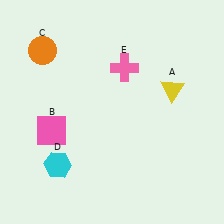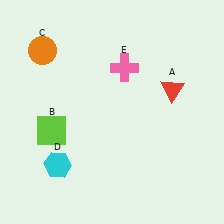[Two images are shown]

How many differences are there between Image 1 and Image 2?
There are 2 differences between the two images.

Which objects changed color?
A changed from yellow to red. B changed from pink to lime.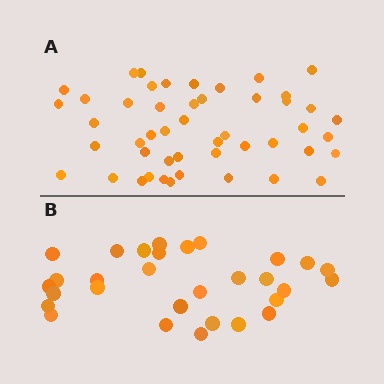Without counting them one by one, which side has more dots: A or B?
Region A (the top region) has more dots.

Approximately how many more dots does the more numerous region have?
Region A has approximately 20 more dots than region B.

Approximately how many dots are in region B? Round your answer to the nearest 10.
About 30 dots.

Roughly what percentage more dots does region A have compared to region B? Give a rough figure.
About 60% more.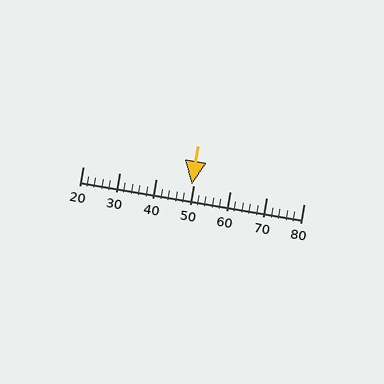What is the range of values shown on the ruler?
The ruler shows values from 20 to 80.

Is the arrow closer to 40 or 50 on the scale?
The arrow is closer to 50.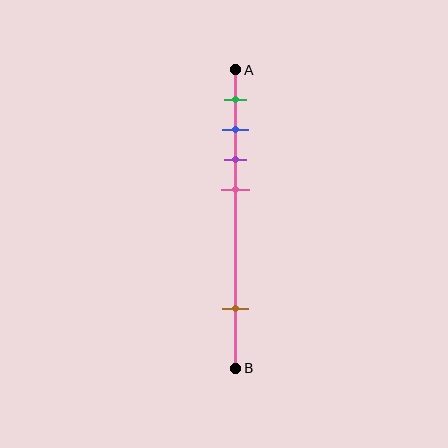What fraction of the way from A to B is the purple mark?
The purple mark is approximately 30% (0.3) of the way from A to B.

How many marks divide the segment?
There are 5 marks dividing the segment.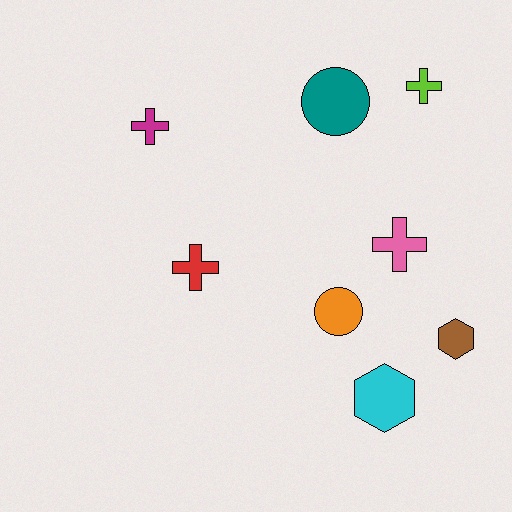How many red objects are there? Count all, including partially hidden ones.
There is 1 red object.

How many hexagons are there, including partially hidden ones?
There are 2 hexagons.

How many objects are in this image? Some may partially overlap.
There are 8 objects.